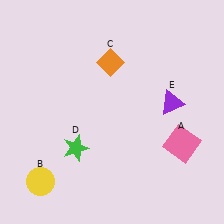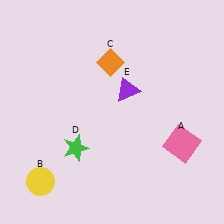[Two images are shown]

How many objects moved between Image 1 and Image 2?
1 object moved between the two images.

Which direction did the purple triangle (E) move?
The purple triangle (E) moved left.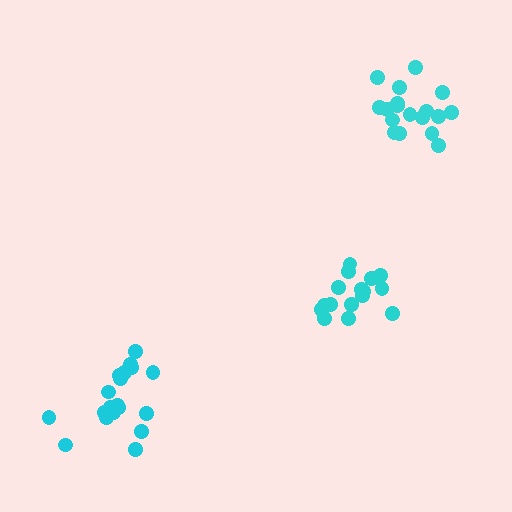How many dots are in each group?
Group 1: 18 dots, Group 2: 19 dots, Group 3: 16 dots (53 total).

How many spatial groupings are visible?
There are 3 spatial groupings.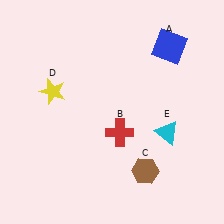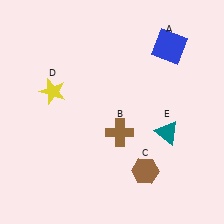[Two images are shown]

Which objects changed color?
B changed from red to brown. E changed from cyan to teal.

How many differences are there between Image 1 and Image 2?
There are 2 differences between the two images.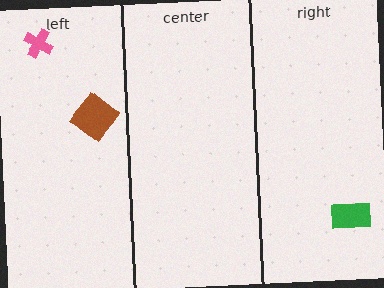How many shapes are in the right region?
1.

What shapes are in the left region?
The pink cross, the brown diamond.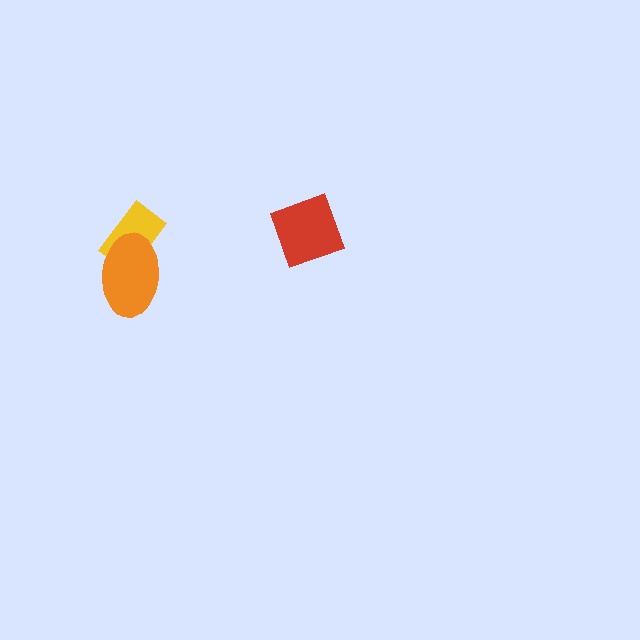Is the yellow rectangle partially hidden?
Yes, it is partially covered by another shape.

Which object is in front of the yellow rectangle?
The orange ellipse is in front of the yellow rectangle.